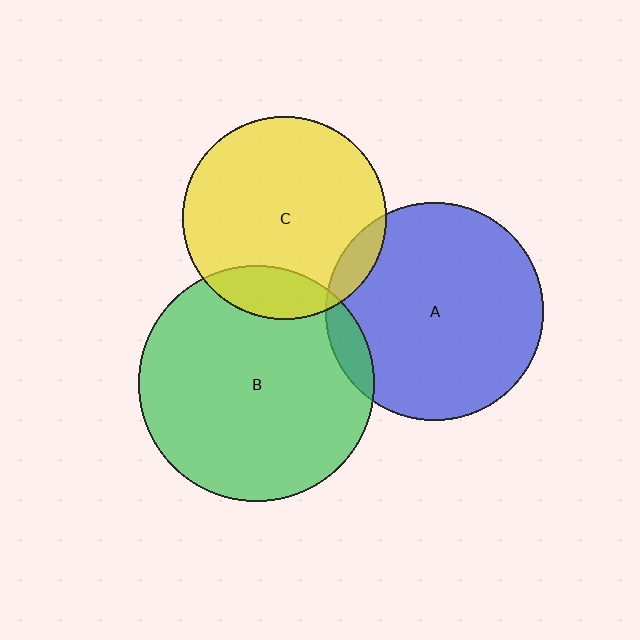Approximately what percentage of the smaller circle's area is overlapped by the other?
Approximately 10%.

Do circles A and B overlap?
Yes.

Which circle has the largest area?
Circle B (green).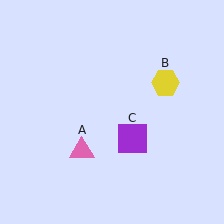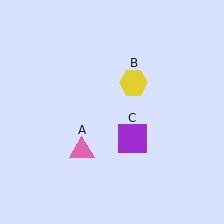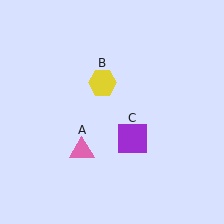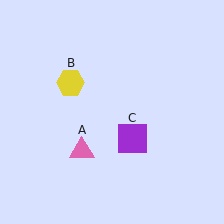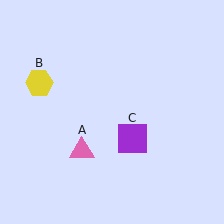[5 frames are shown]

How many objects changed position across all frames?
1 object changed position: yellow hexagon (object B).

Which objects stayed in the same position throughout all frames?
Pink triangle (object A) and purple square (object C) remained stationary.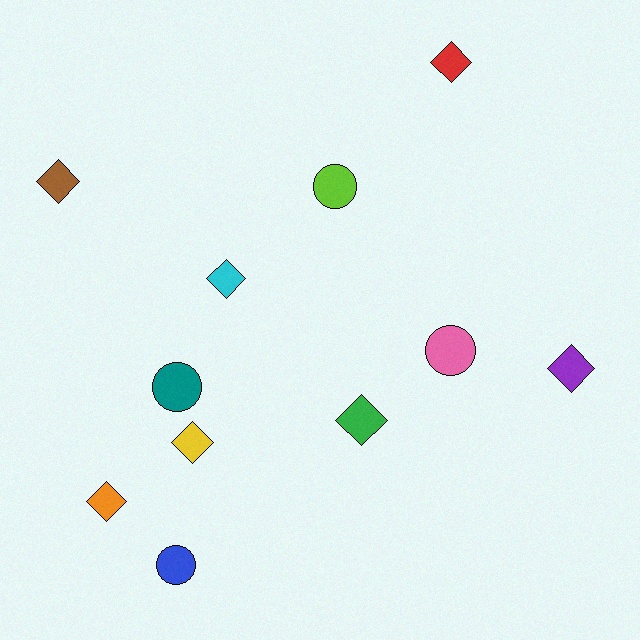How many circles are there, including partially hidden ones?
There are 4 circles.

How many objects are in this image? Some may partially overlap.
There are 11 objects.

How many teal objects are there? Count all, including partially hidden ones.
There is 1 teal object.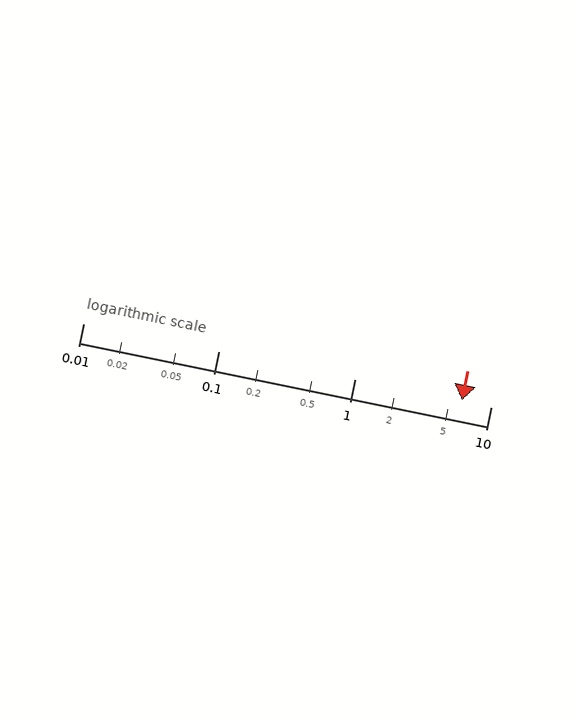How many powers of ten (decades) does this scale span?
The scale spans 3 decades, from 0.01 to 10.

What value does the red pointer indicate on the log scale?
The pointer indicates approximately 6.1.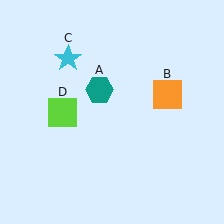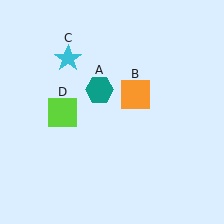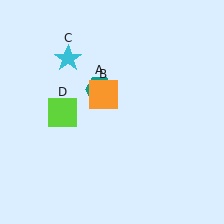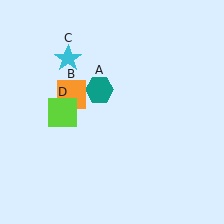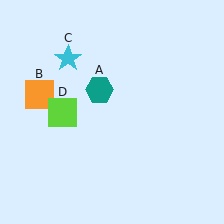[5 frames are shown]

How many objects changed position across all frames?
1 object changed position: orange square (object B).